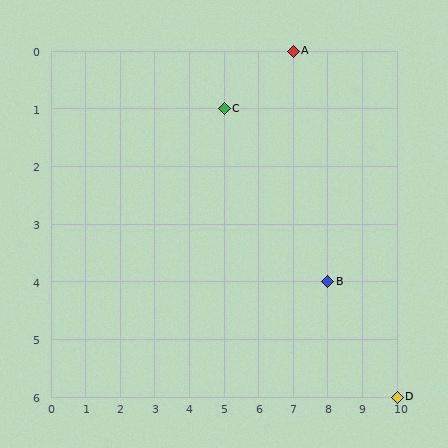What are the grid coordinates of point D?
Point D is at grid coordinates (10, 6).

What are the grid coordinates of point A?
Point A is at grid coordinates (7, 0).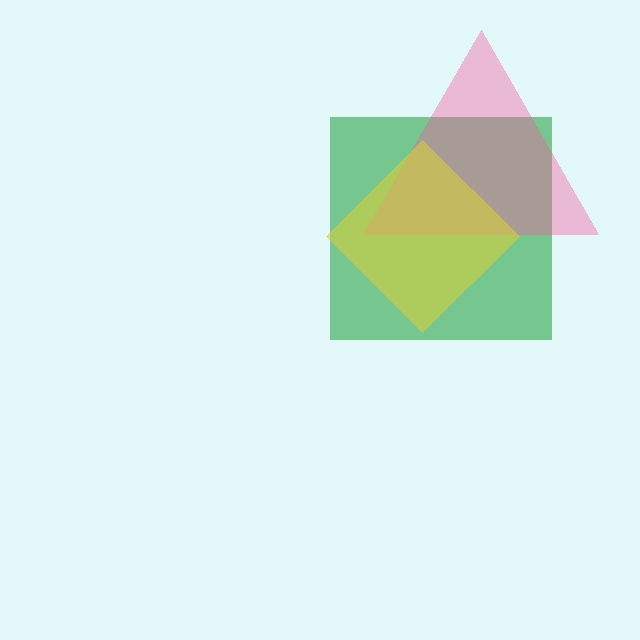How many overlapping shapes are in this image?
There are 3 overlapping shapes in the image.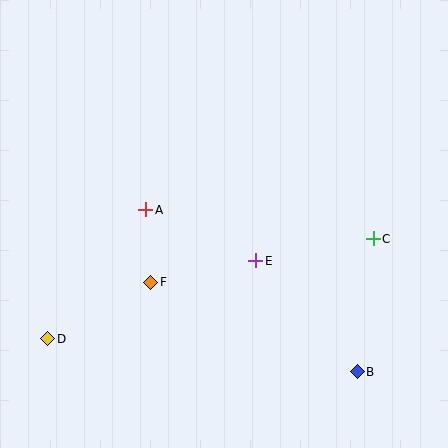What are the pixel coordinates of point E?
Point E is at (256, 261).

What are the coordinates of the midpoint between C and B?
The midpoint between C and B is at (365, 305).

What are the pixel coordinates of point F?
Point F is at (151, 282).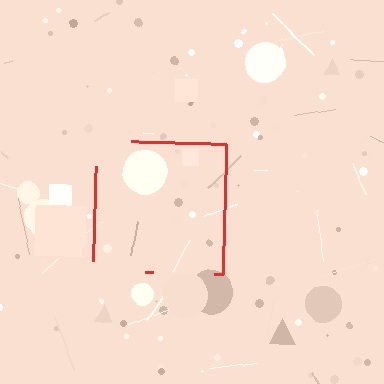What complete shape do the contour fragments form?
The contour fragments form a square.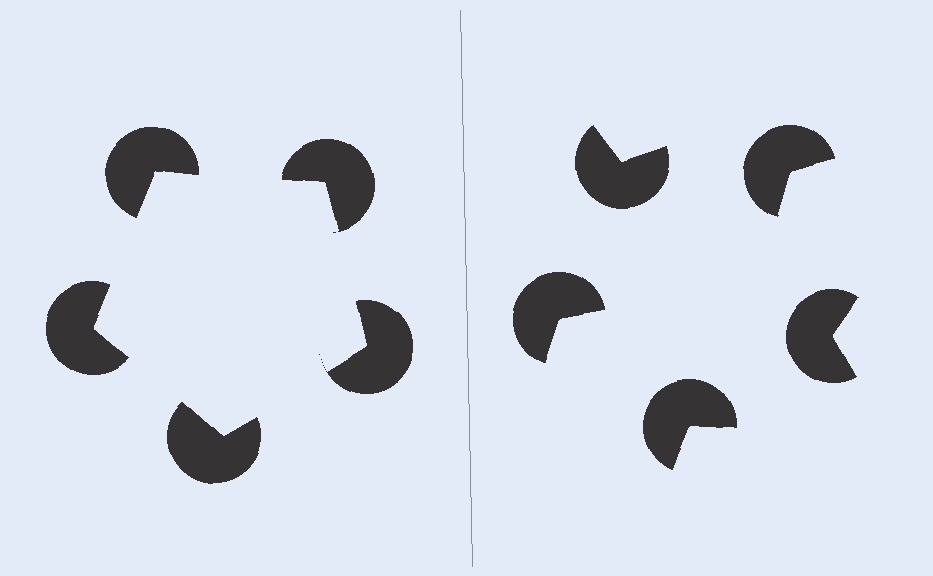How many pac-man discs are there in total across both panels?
10 — 5 on each side.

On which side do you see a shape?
An illusory pentagon appears on the left side. On the right side the wedge cuts are rotated, so no coherent shape forms.